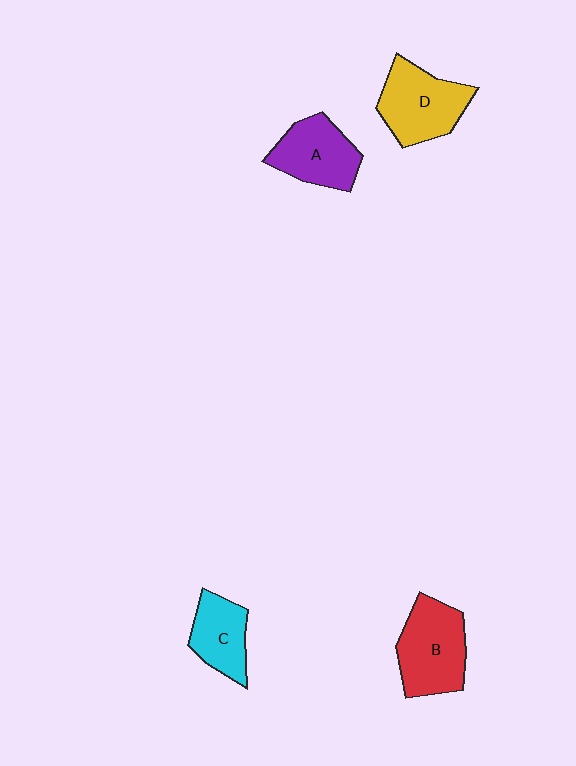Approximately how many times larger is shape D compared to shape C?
Approximately 1.4 times.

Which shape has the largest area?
Shape B (red).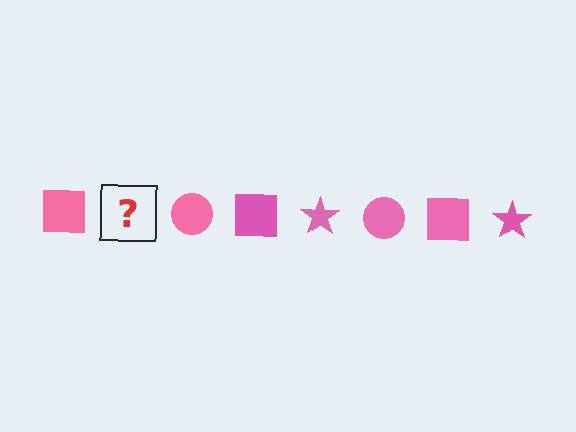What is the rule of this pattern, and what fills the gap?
The rule is that the pattern cycles through square, star, circle shapes in pink. The gap should be filled with a pink star.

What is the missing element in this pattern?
The missing element is a pink star.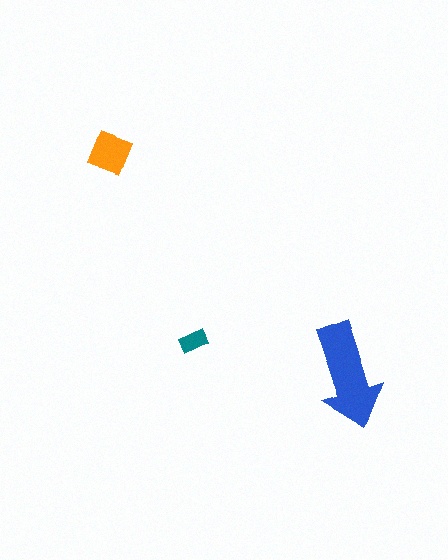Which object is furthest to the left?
The orange diamond is leftmost.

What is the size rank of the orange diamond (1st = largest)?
2nd.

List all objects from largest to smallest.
The blue arrow, the orange diamond, the teal rectangle.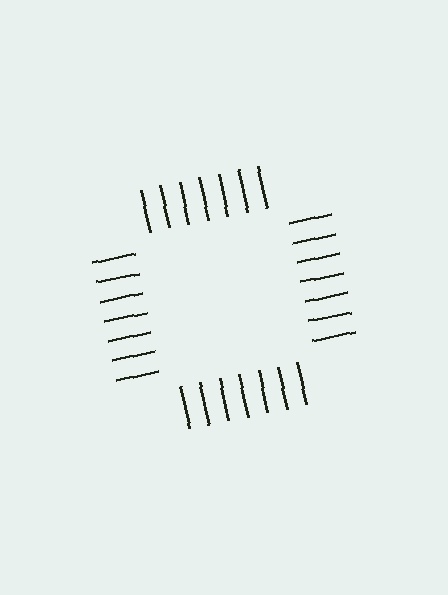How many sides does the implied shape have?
4 sides — the line-ends trace a square.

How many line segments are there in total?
28 — 7 along each of the 4 edges.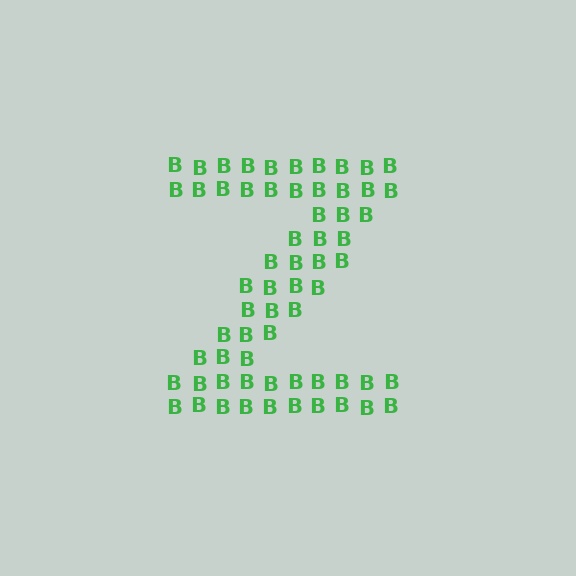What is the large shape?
The large shape is the letter Z.